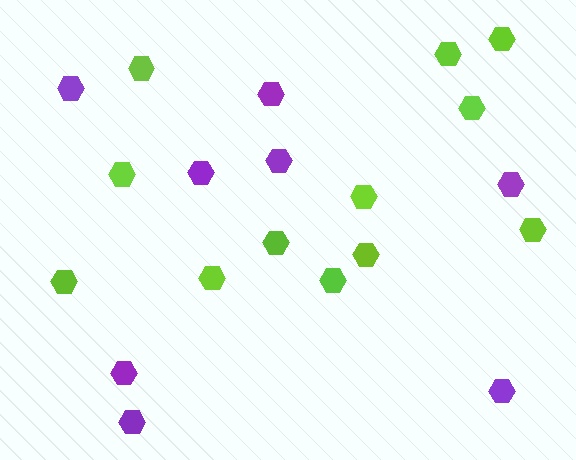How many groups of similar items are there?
There are 2 groups: one group of lime hexagons (12) and one group of purple hexagons (8).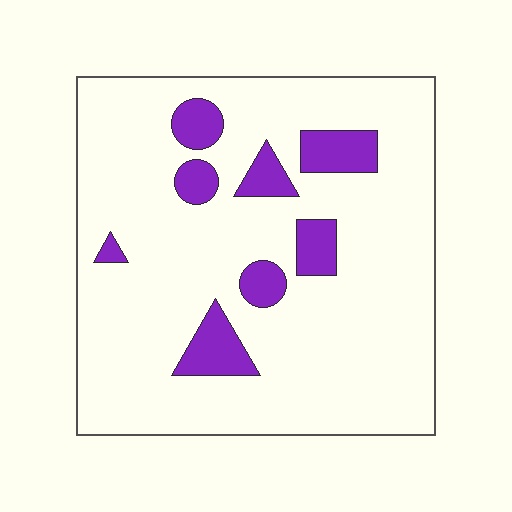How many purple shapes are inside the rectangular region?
8.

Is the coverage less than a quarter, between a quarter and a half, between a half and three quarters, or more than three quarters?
Less than a quarter.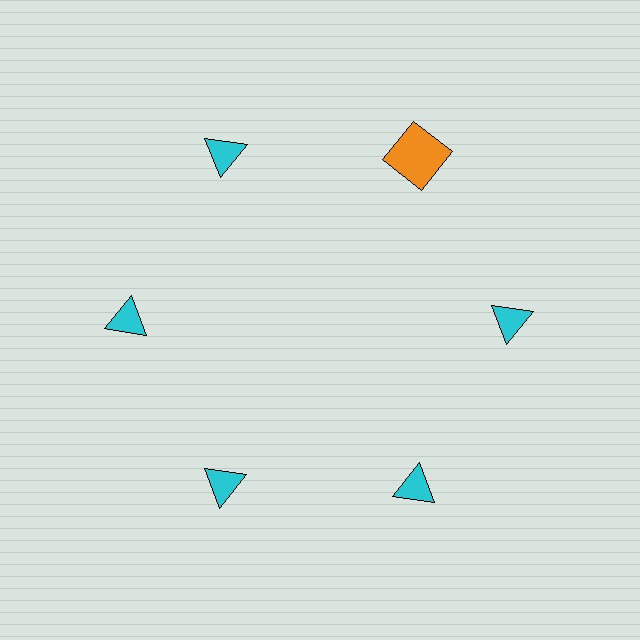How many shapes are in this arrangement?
There are 6 shapes arranged in a ring pattern.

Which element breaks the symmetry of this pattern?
The orange square at roughly the 1 o'clock position breaks the symmetry. All other shapes are cyan triangles.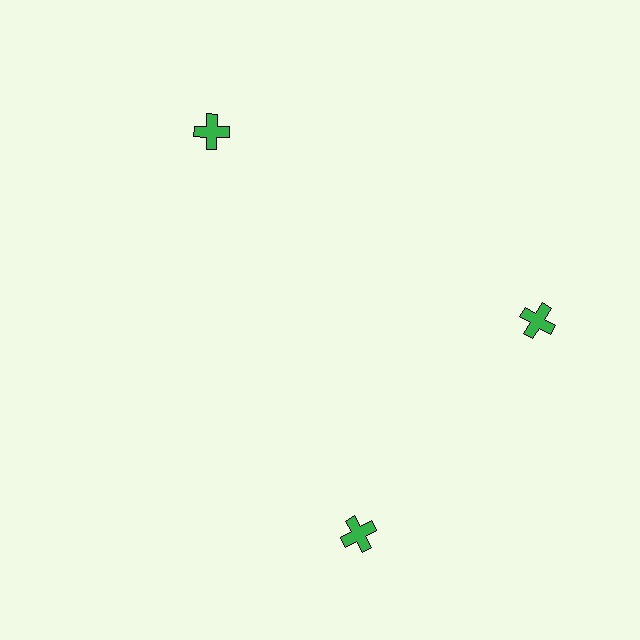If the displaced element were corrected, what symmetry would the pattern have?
It would have 3-fold rotational symmetry — the pattern would map onto itself every 120 degrees.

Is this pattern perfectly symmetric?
No. The 3 green crosses are arranged in a ring, but one element near the 7 o'clock position is rotated out of alignment along the ring, breaking the 3-fold rotational symmetry.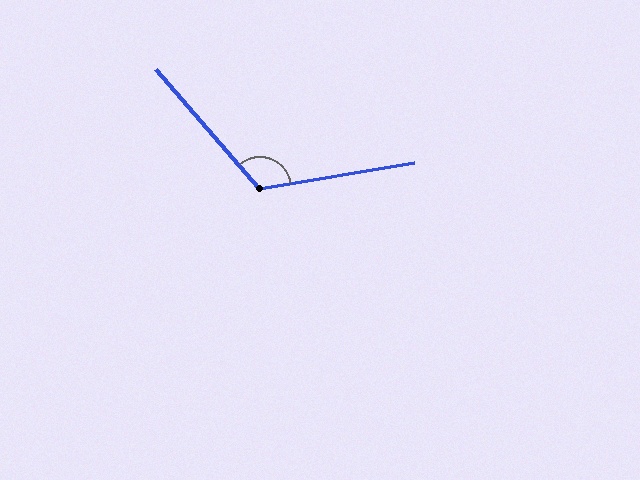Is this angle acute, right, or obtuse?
It is obtuse.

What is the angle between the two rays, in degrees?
Approximately 122 degrees.